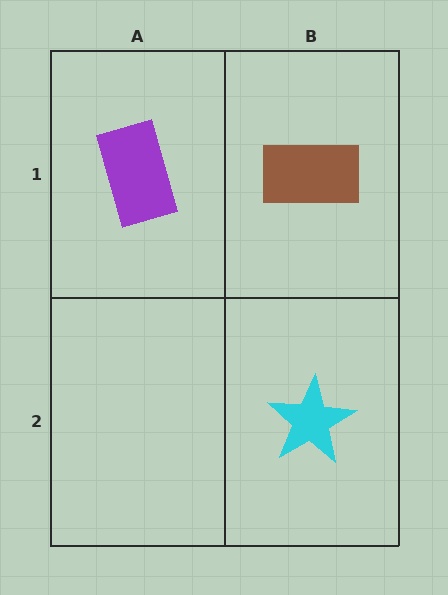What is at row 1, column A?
A purple rectangle.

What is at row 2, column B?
A cyan star.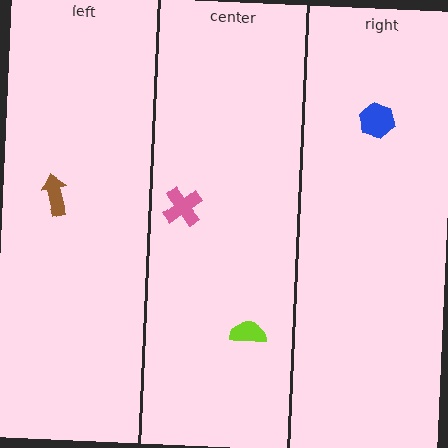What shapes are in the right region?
The blue hexagon.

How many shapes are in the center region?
2.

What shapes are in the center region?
The pink cross, the lime semicircle.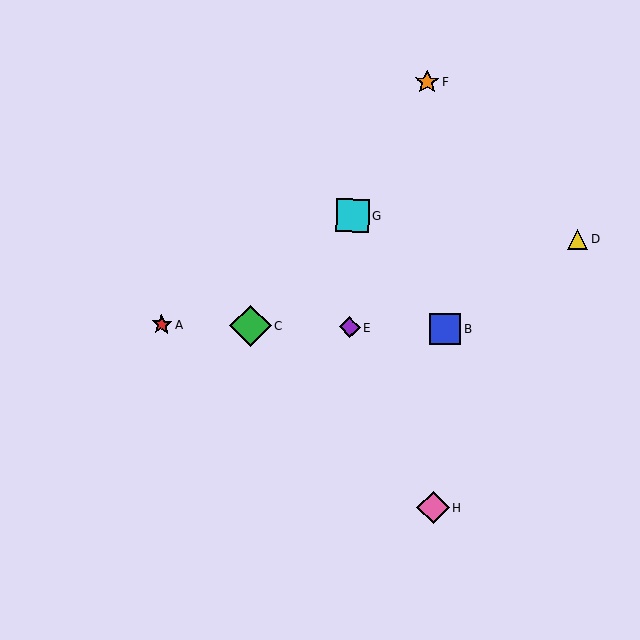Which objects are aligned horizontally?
Objects A, B, C, E are aligned horizontally.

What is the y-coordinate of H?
Object H is at y≈507.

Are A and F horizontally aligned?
No, A is at y≈324 and F is at y≈82.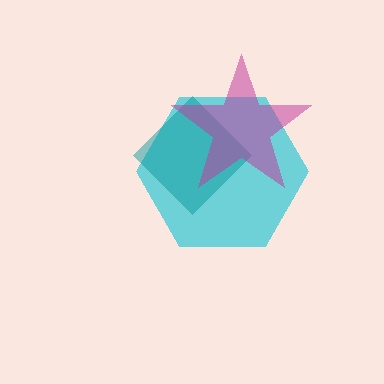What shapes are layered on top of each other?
The layered shapes are: a cyan hexagon, a teal diamond, a magenta star.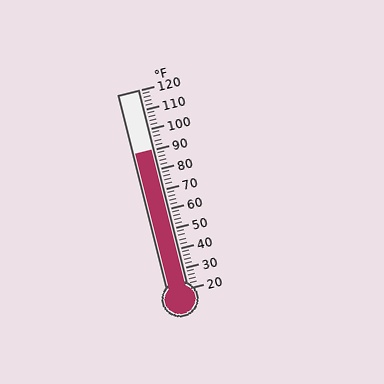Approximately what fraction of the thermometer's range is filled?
The thermometer is filled to approximately 70% of its range.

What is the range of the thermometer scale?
The thermometer scale ranges from 20°F to 120°F.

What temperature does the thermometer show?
The thermometer shows approximately 90°F.